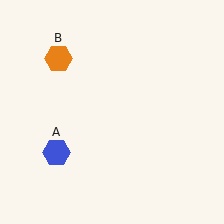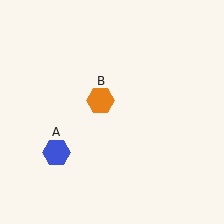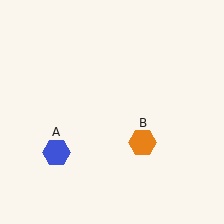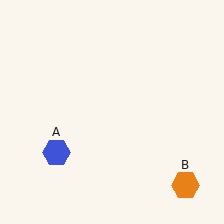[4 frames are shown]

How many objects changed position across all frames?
1 object changed position: orange hexagon (object B).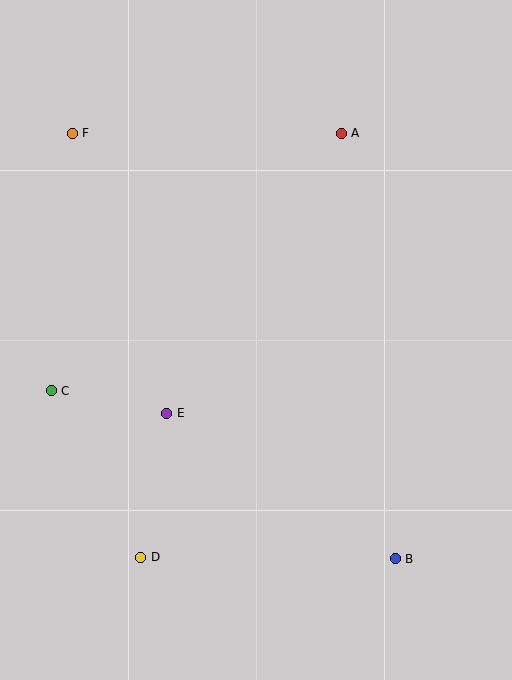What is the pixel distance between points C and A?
The distance between C and A is 388 pixels.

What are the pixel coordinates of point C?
Point C is at (51, 391).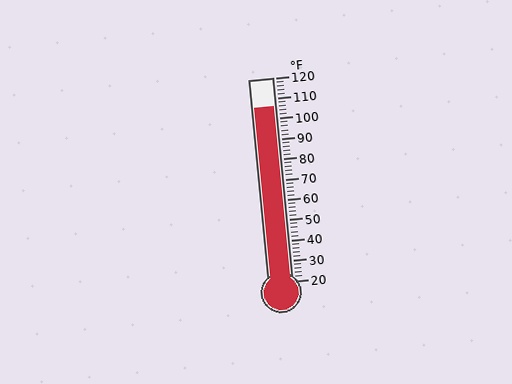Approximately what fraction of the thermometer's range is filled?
The thermometer is filled to approximately 85% of its range.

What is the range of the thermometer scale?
The thermometer scale ranges from 20°F to 120°F.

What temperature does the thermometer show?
The thermometer shows approximately 106°F.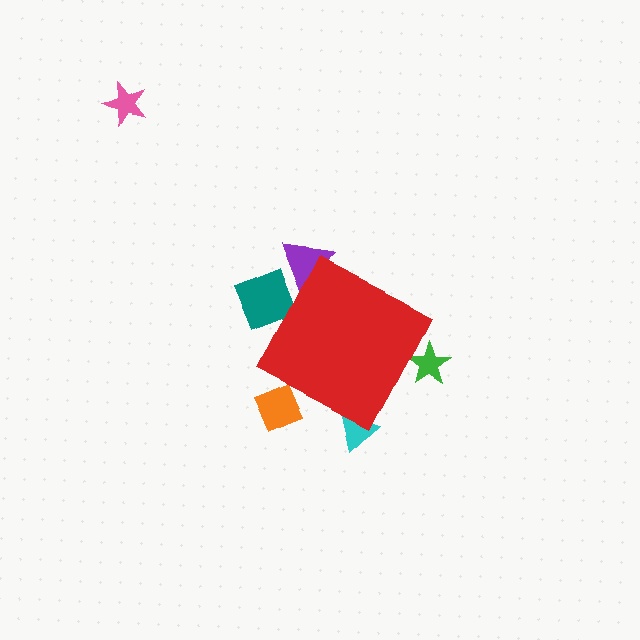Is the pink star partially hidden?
No, the pink star is fully visible.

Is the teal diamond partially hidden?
Yes, the teal diamond is partially hidden behind the red diamond.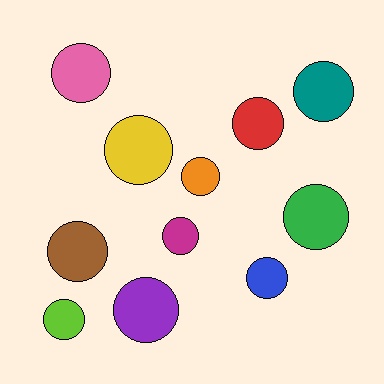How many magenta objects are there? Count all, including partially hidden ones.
There is 1 magenta object.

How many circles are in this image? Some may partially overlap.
There are 11 circles.